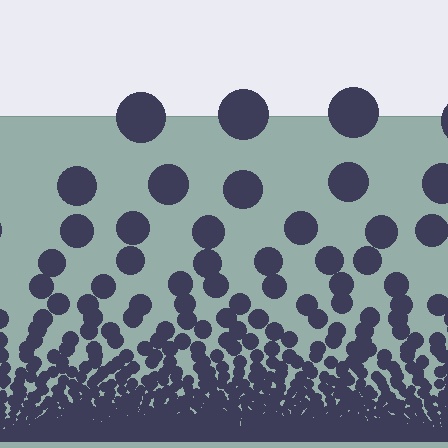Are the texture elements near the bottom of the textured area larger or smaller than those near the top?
Smaller. The gradient is inverted — elements near the bottom are smaller and denser.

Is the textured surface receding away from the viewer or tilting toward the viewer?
The surface appears to tilt toward the viewer. Texture elements get larger and sparser toward the top.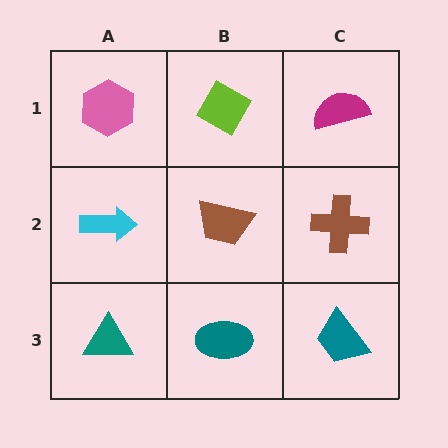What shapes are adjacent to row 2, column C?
A magenta semicircle (row 1, column C), a teal trapezoid (row 3, column C), a brown trapezoid (row 2, column B).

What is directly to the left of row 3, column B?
A teal triangle.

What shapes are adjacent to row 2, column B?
A lime diamond (row 1, column B), a teal ellipse (row 3, column B), a cyan arrow (row 2, column A), a brown cross (row 2, column C).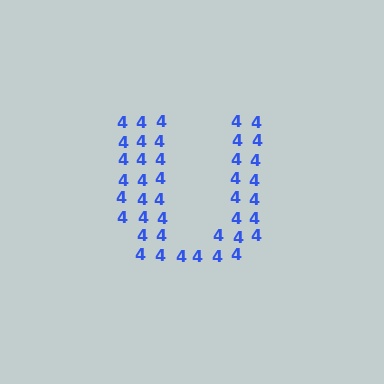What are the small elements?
The small elements are digit 4's.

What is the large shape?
The large shape is the letter U.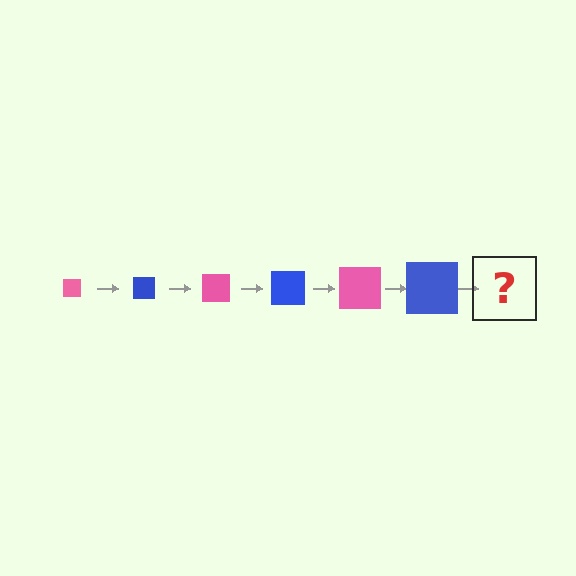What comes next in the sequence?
The next element should be a pink square, larger than the previous one.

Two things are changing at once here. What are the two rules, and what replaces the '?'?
The two rules are that the square grows larger each step and the color cycles through pink and blue. The '?' should be a pink square, larger than the previous one.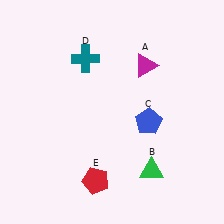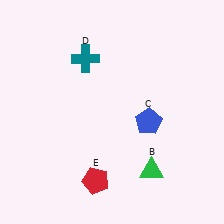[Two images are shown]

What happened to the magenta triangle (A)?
The magenta triangle (A) was removed in Image 2. It was in the top-right area of Image 1.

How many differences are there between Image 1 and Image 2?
There is 1 difference between the two images.